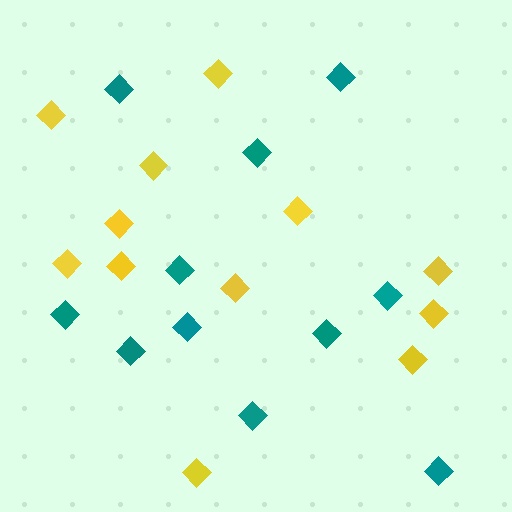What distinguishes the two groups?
There are 2 groups: one group of yellow diamonds (12) and one group of teal diamonds (11).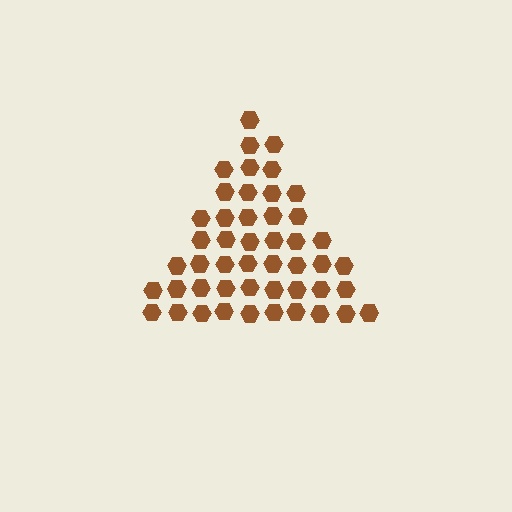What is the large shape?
The large shape is a triangle.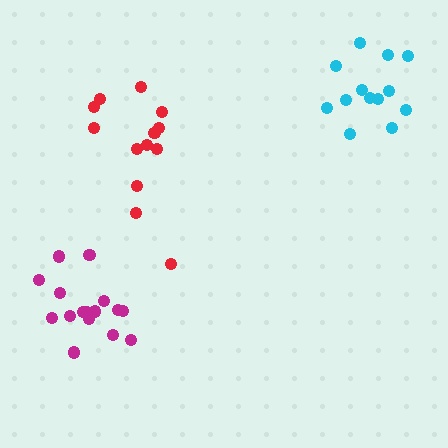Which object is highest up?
The cyan cluster is topmost.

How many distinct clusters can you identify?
There are 3 distinct clusters.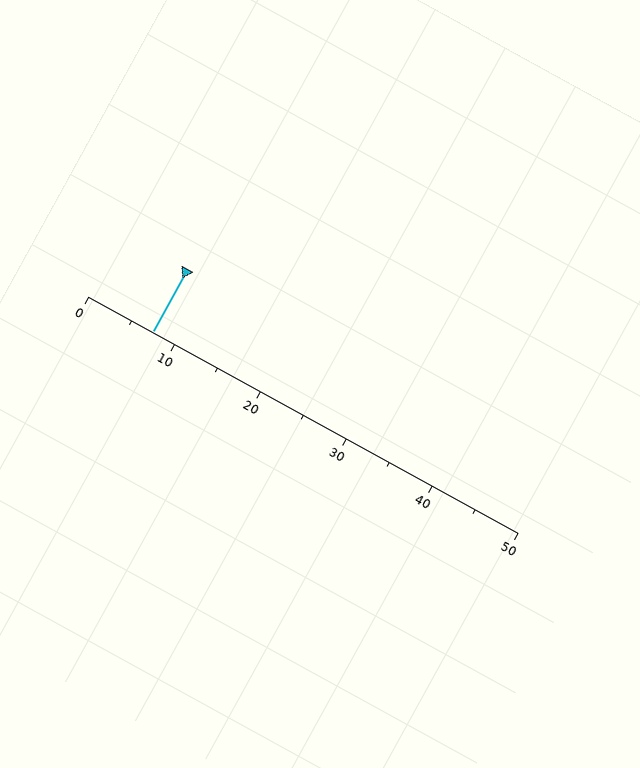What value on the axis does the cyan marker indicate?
The marker indicates approximately 7.5.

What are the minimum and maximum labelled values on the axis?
The axis runs from 0 to 50.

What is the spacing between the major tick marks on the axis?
The major ticks are spaced 10 apart.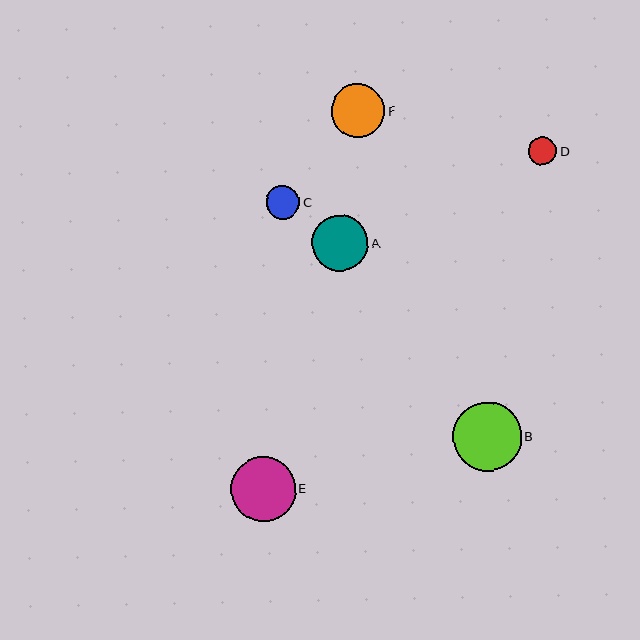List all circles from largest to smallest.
From largest to smallest: B, E, A, F, C, D.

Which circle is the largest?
Circle B is the largest with a size of approximately 69 pixels.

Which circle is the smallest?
Circle D is the smallest with a size of approximately 28 pixels.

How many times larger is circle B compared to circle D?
Circle B is approximately 2.4 times the size of circle D.